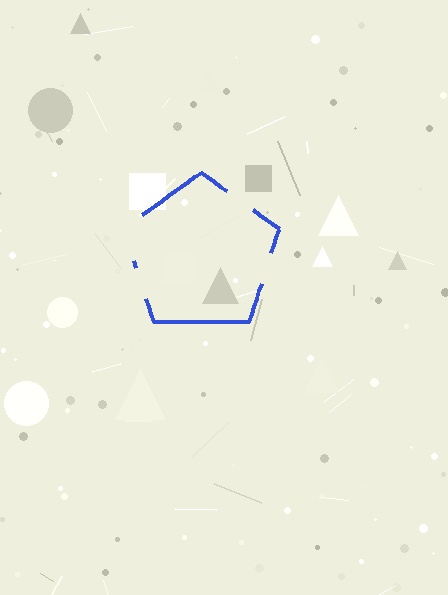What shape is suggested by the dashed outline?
The dashed outline suggests a pentagon.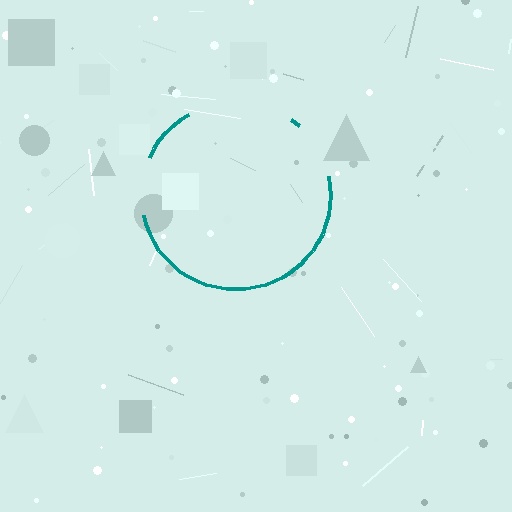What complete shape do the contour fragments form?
The contour fragments form a circle.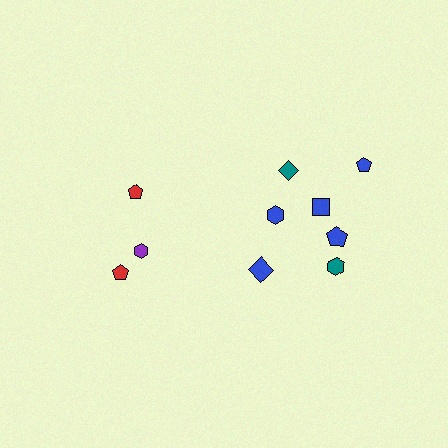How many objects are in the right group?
There are 7 objects.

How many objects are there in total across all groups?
There are 10 objects.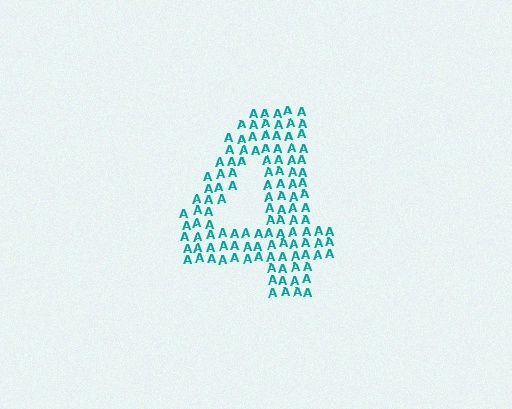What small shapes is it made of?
It is made of small letter A's.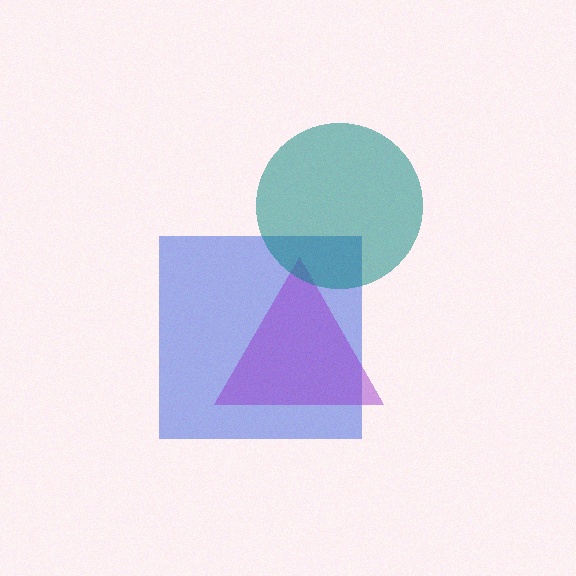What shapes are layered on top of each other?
The layered shapes are: a blue square, a purple triangle, a teal circle.